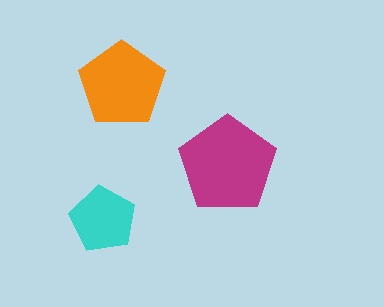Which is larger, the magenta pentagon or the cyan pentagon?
The magenta one.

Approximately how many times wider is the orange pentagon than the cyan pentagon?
About 1.5 times wider.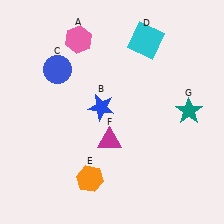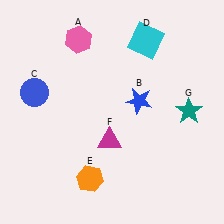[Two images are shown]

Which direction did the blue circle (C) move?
The blue circle (C) moved left.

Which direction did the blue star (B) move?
The blue star (B) moved right.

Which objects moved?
The objects that moved are: the blue star (B), the blue circle (C).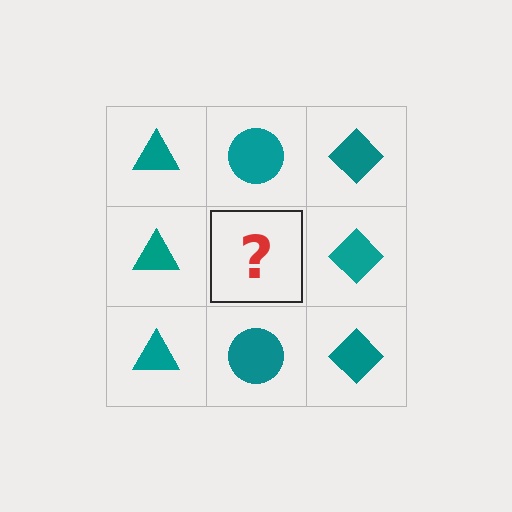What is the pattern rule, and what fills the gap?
The rule is that each column has a consistent shape. The gap should be filled with a teal circle.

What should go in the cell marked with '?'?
The missing cell should contain a teal circle.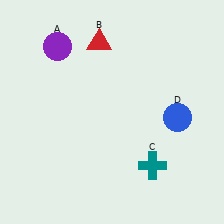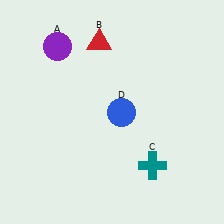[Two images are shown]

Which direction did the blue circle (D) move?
The blue circle (D) moved left.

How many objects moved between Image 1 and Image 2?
1 object moved between the two images.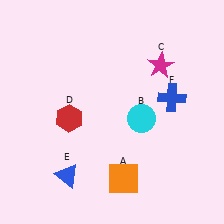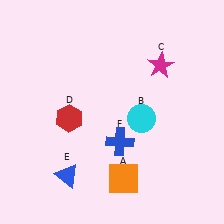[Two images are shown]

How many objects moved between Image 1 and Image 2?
1 object moved between the two images.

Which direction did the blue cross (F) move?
The blue cross (F) moved left.